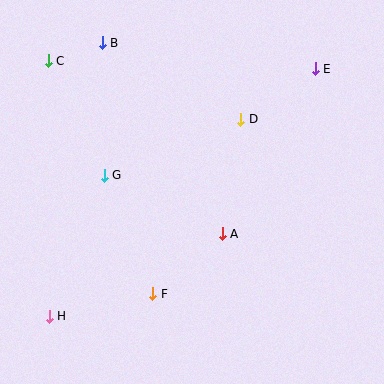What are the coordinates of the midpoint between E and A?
The midpoint between E and A is at (269, 151).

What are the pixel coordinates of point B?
Point B is at (102, 42).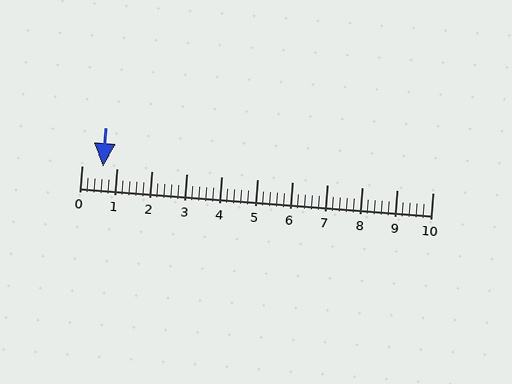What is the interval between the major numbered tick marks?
The major tick marks are spaced 1 units apart.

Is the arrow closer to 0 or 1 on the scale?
The arrow is closer to 1.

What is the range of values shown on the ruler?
The ruler shows values from 0 to 10.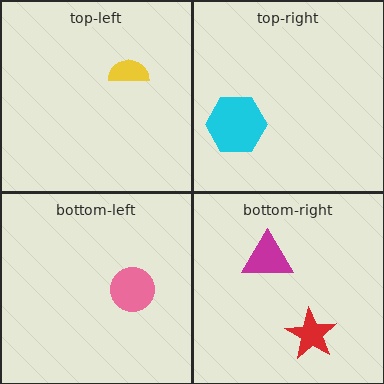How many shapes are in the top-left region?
1.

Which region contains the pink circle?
The bottom-left region.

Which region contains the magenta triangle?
The bottom-right region.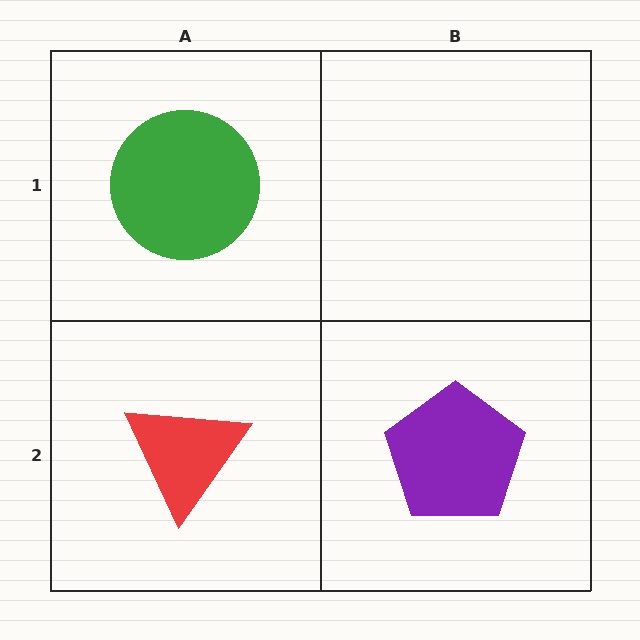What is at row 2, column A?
A red triangle.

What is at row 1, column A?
A green circle.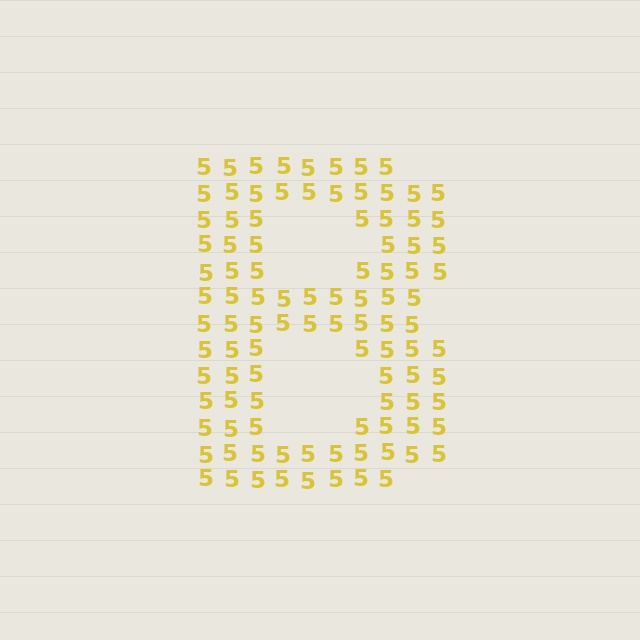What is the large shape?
The large shape is the letter B.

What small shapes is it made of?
It is made of small digit 5's.